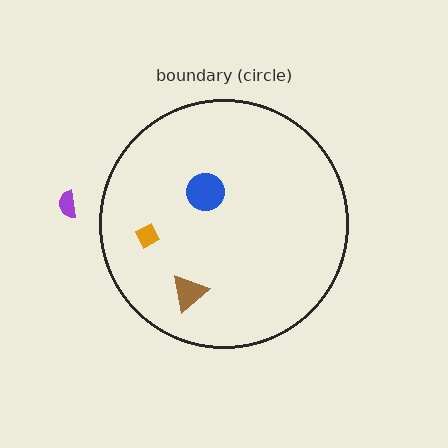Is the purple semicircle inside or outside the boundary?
Outside.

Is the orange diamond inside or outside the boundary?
Inside.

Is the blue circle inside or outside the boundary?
Inside.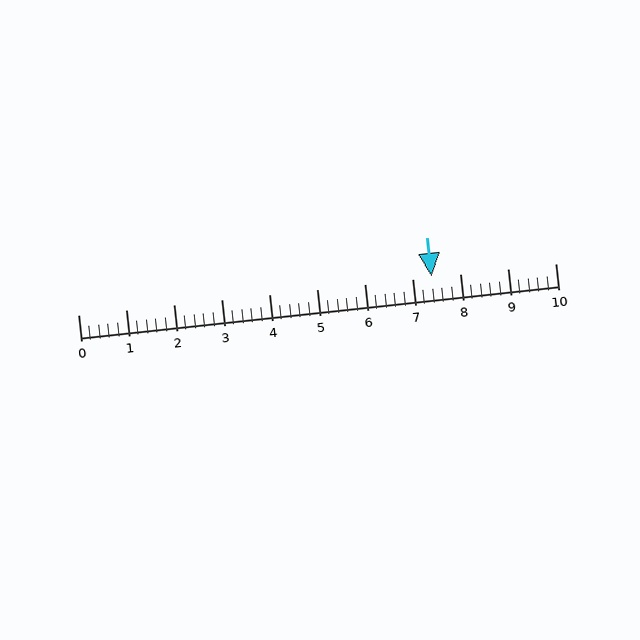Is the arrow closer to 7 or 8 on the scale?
The arrow is closer to 7.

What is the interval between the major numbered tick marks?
The major tick marks are spaced 1 units apart.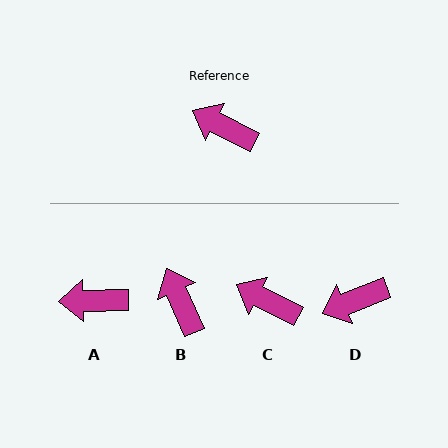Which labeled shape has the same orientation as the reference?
C.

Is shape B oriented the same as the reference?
No, it is off by about 39 degrees.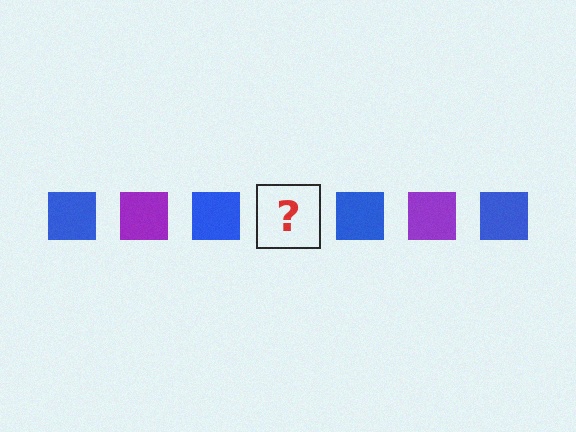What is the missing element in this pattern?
The missing element is a purple square.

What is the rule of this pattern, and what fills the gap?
The rule is that the pattern cycles through blue, purple squares. The gap should be filled with a purple square.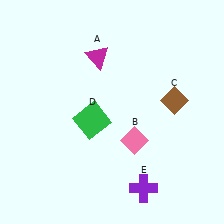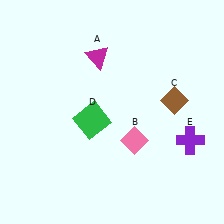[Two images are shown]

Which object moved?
The purple cross (E) moved up.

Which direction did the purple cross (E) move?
The purple cross (E) moved up.